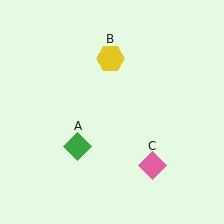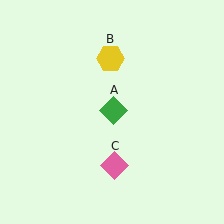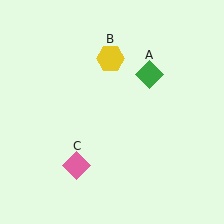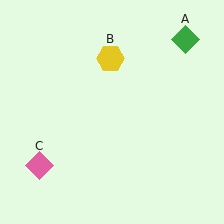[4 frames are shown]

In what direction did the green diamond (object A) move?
The green diamond (object A) moved up and to the right.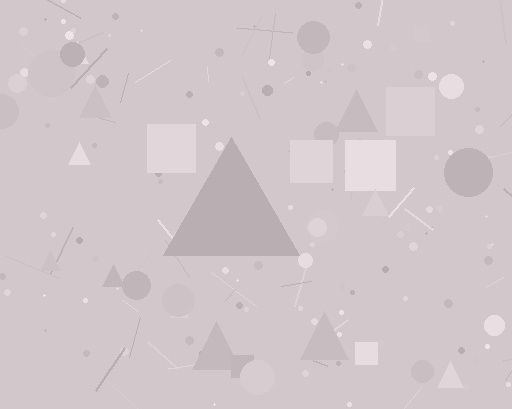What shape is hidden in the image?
A triangle is hidden in the image.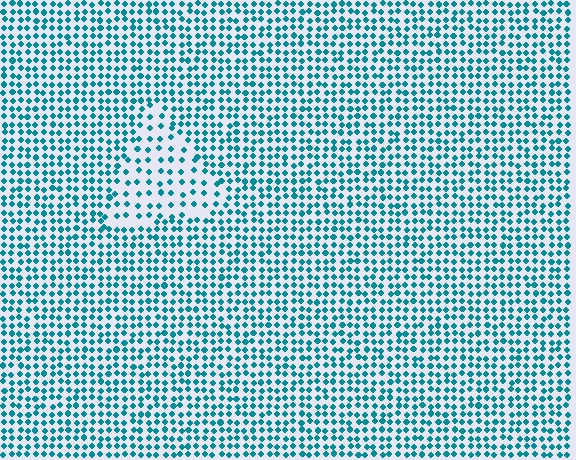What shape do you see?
I see a triangle.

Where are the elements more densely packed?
The elements are more densely packed outside the triangle boundary.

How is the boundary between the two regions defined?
The boundary is defined by a change in element density (approximately 1.9x ratio). All elements are the same color, size, and shape.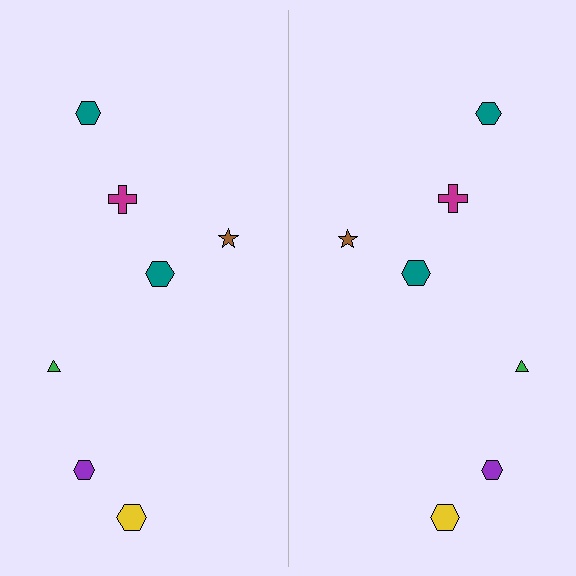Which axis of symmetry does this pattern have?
The pattern has a vertical axis of symmetry running through the center of the image.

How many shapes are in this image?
There are 14 shapes in this image.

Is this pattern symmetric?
Yes, this pattern has bilateral (reflection) symmetry.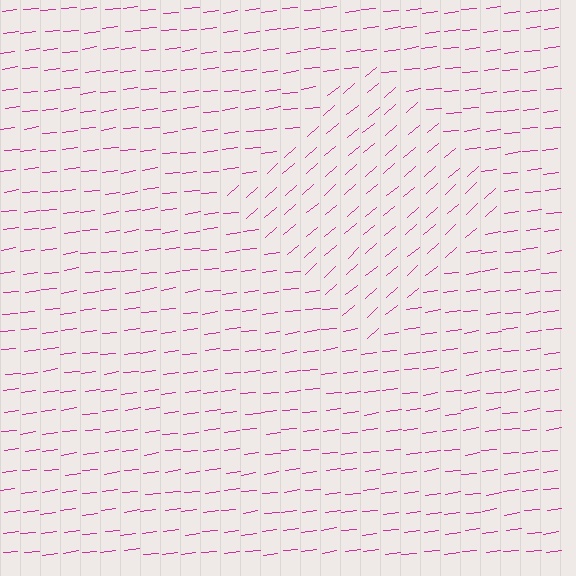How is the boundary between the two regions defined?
The boundary is defined purely by a change in line orientation (approximately 34 degrees difference). All lines are the same color and thickness.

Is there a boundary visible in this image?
Yes, there is a texture boundary formed by a change in line orientation.